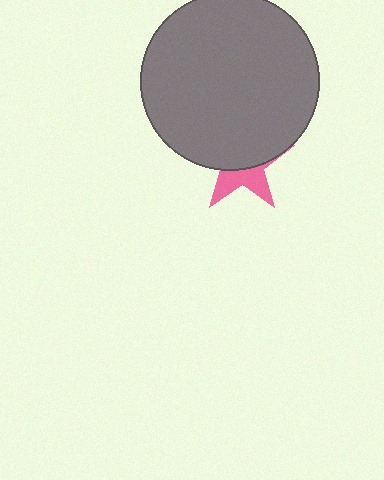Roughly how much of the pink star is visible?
A small part of it is visible (roughly 38%).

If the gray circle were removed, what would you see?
You would see the complete pink star.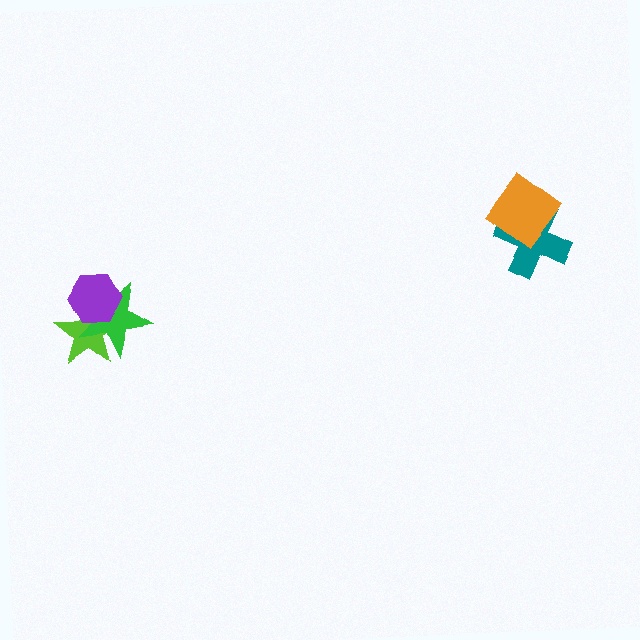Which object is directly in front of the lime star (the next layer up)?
The green star is directly in front of the lime star.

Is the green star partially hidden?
Yes, it is partially covered by another shape.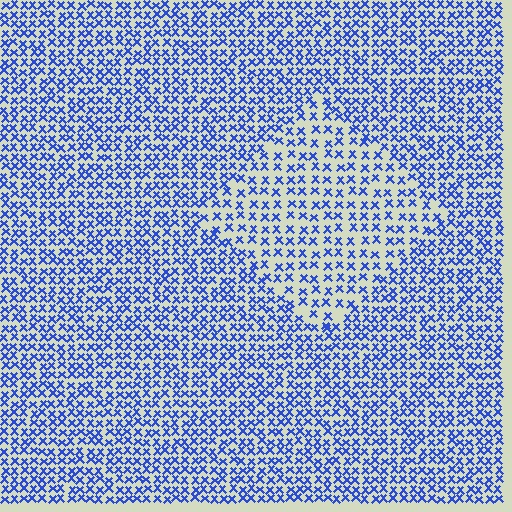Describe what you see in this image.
The image contains small blue elements arranged at two different densities. A diamond-shaped region is visible where the elements are less densely packed than the surrounding area.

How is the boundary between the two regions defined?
The boundary is defined by a change in element density (approximately 1.7x ratio). All elements are the same color, size, and shape.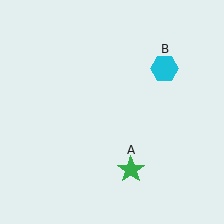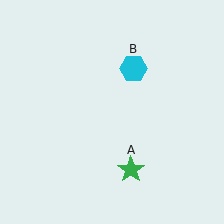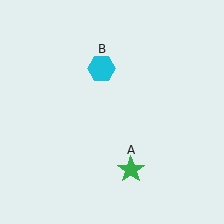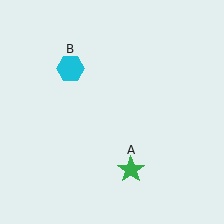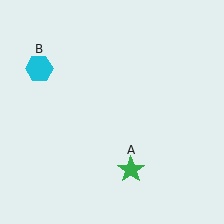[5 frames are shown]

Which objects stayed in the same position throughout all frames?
Green star (object A) remained stationary.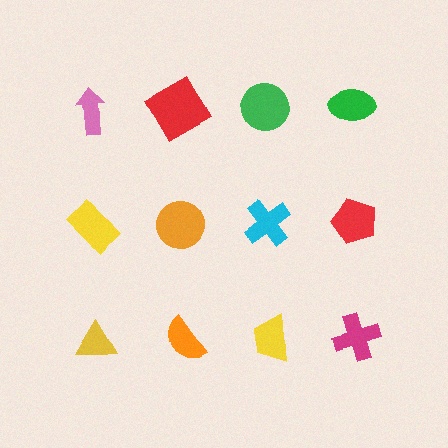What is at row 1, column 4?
A green ellipse.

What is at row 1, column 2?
A red diamond.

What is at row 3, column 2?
An orange semicircle.